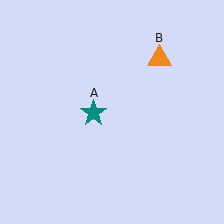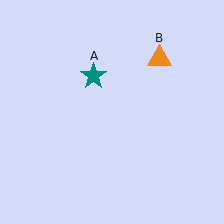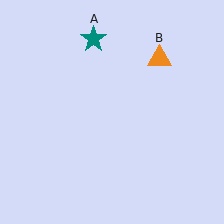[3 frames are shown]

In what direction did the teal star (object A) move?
The teal star (object A) moved up.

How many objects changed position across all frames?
1 object changed position: teal star (object A).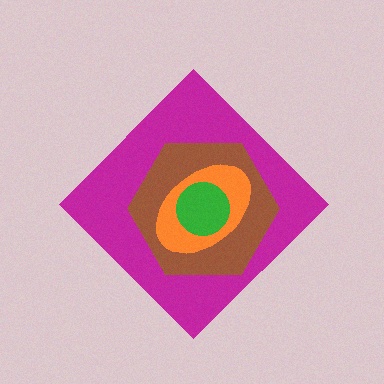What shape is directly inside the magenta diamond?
The brown hexagon.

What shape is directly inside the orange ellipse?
The green circle.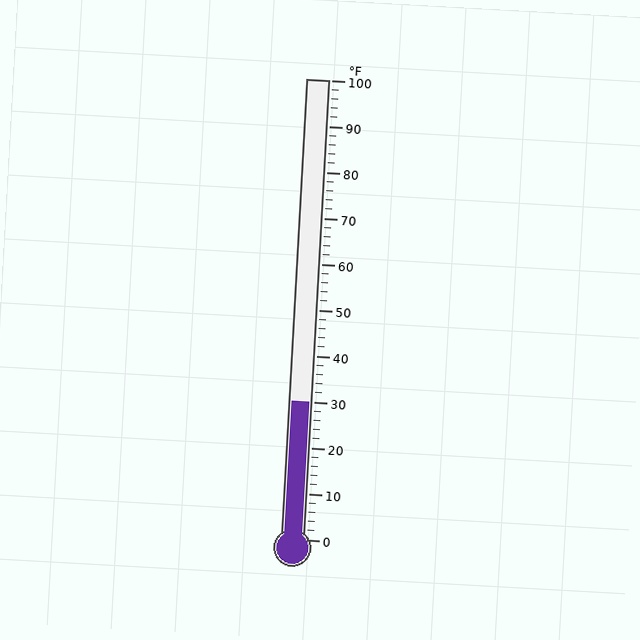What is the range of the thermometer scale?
The thermometer scale ranges from 0°F to 100°F.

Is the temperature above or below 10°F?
The temperature is above 10°F.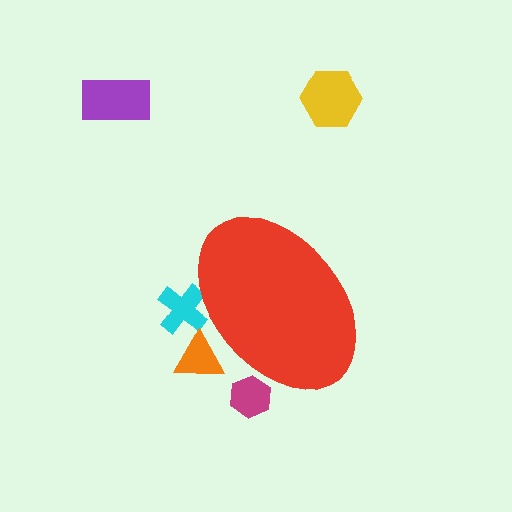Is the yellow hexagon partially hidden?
No, the yellow hexagon is fully visible.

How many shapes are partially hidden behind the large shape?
3 shapes are partially hidden.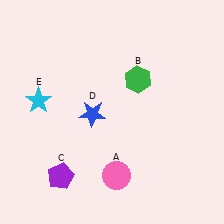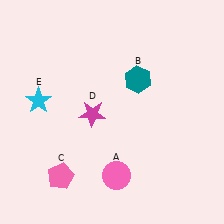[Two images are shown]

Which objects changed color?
B changed from green to teal. C changed from purple to pink. D changed from blue to magenta.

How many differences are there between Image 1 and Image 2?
There are 3 differences between the two images.